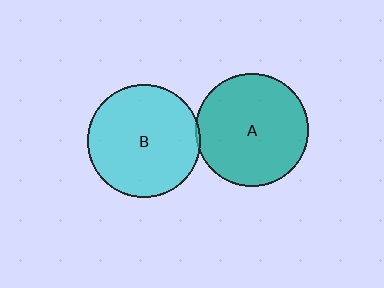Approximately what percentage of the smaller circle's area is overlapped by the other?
Approximately 5%.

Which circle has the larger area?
Circle B (cyan).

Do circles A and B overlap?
Yes.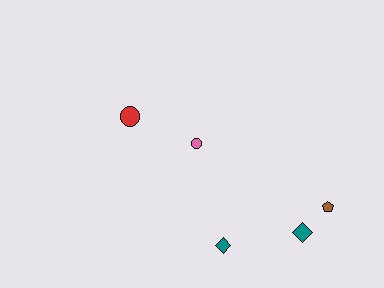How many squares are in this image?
There are no squares.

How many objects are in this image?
There are 5 objects.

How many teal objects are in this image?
There are 2 teal objects.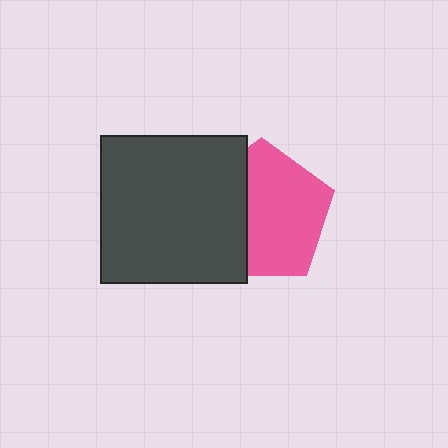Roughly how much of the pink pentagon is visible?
About half of it is visible (roughly 64%).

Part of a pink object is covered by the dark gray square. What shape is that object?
It is a pentagon.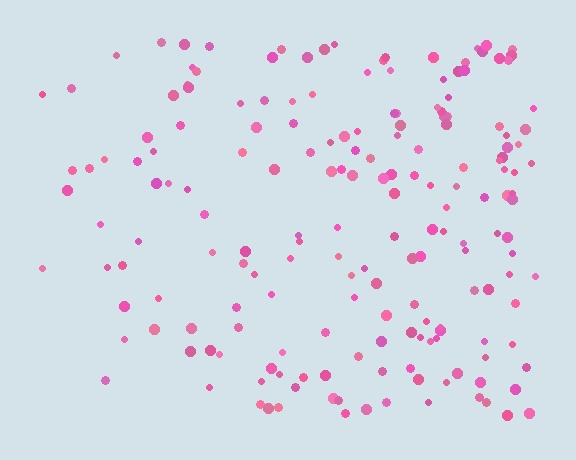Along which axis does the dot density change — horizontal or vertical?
Horizontal.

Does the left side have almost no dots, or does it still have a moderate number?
Still a moderate number, just noticeably fewer than the right.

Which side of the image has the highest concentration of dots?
The right.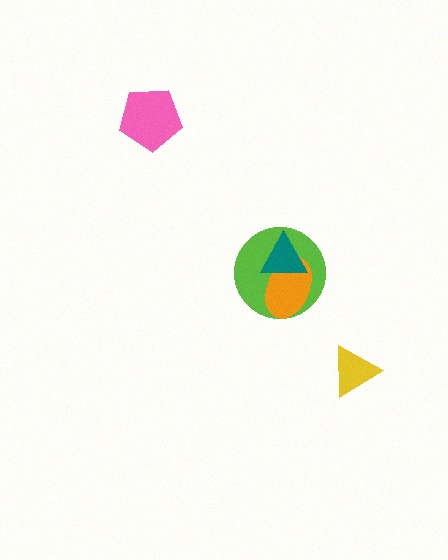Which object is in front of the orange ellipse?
The teal triangle is in front of the orange ellipse.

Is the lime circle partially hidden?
Yes, it is partially covered by another shape.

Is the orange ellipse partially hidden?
Yes, it is partially covered by another shape.